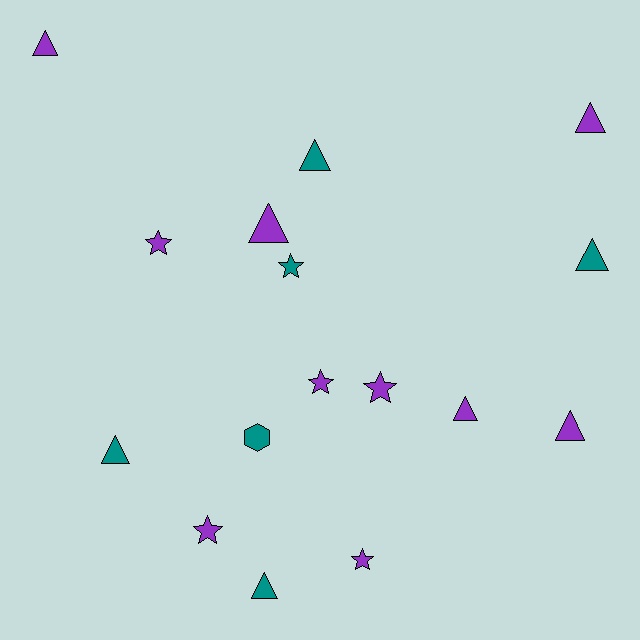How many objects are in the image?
There are 16 objects.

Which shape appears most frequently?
Triangle, with 9 objects.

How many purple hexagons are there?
There are no purple hexagons.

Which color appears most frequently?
Purple, with 10 objects.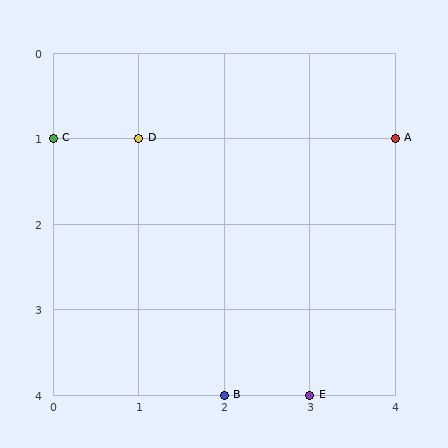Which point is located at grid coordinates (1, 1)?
Point D is at (1, 1).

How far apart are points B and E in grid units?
Points B and E are 1 column apart.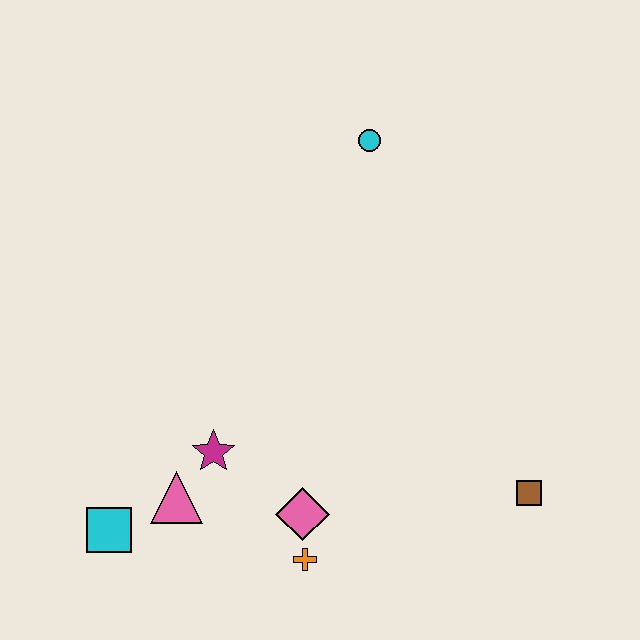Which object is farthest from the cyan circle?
The cyan square is farthest from the cyan circle.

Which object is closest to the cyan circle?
The magenta star is closest to the cyan circle.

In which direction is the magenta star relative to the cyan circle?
The magenta star is below the cyan circle.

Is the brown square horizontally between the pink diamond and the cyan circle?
No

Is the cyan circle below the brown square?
No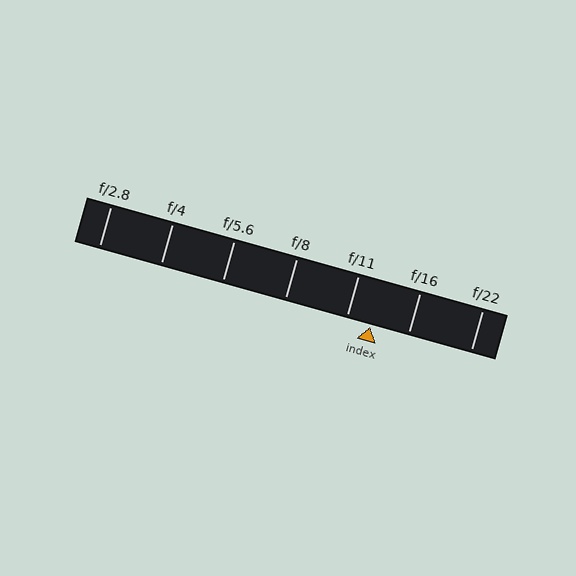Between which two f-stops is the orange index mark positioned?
The index mark is between f/11 and f/16.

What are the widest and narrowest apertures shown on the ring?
The widest aperture shown is f/2.8 and the narrowest is f/22.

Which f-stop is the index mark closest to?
The index mark is closest to f/11.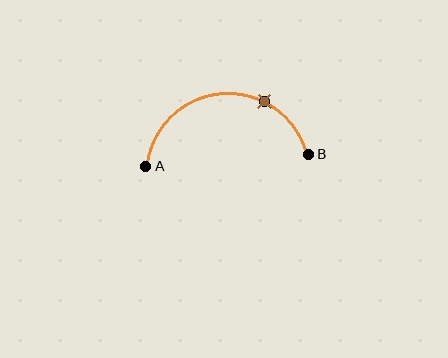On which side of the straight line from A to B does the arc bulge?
The arc bulges above the straight line connecting A and B.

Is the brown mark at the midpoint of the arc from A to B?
No. The brown mark lies on the arc but is closer to endpoint B. The arc midpoint would be at the point on the curve equidistant along the arc from both A and B.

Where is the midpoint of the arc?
The arc midpoint is the point on the curve farthest from the straight line joining A and B. It sits above that line.